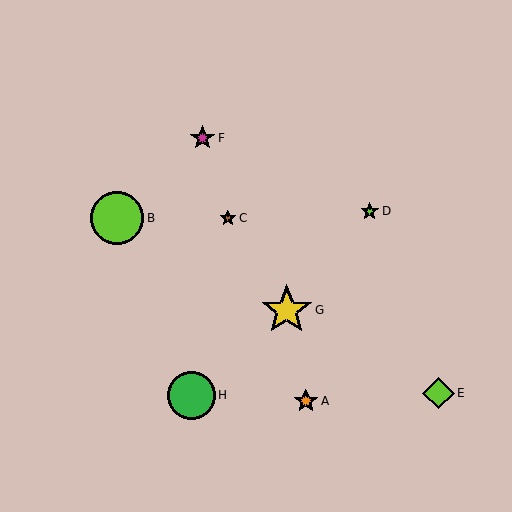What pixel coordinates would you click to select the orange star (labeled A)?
Click at (306, 401) to select the orange star A.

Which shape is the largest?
The lime circle (labeled B) is the largest.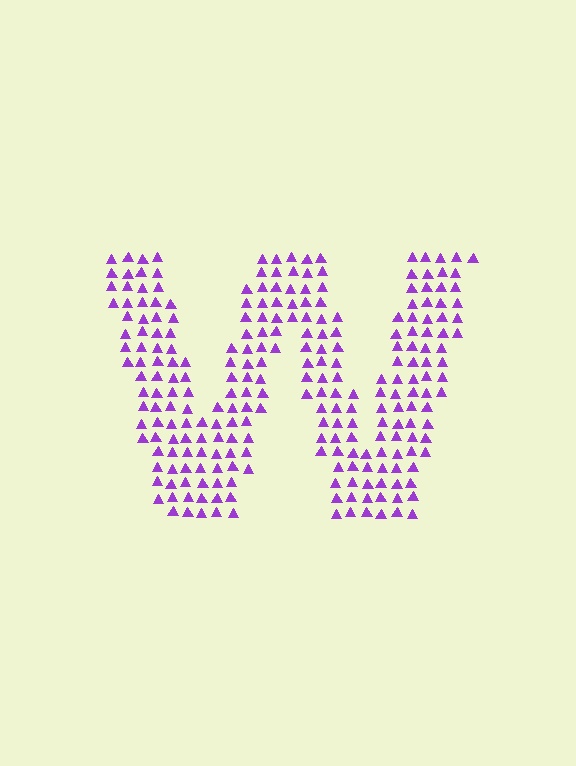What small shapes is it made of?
It is made of small triangles.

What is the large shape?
The large shape is the letter W.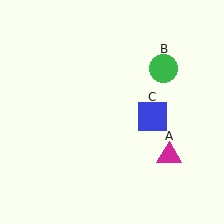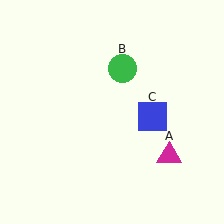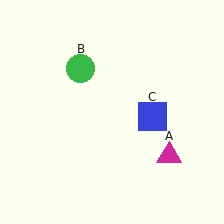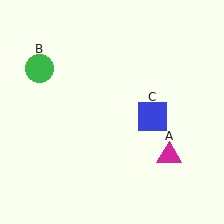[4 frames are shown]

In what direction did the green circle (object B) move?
The green circle (object B) moved left.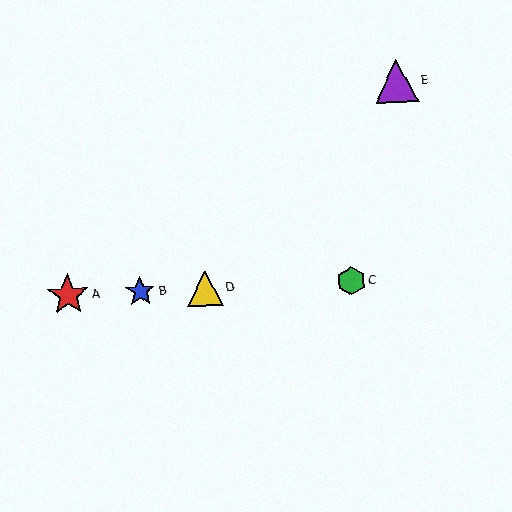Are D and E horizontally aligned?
No, D is at y≈288 and E is at y≈81.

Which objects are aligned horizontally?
Objects A, B, C, D are aligned horizontally.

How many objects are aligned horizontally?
4 objects (A, B, C, D) are aligned horizontally.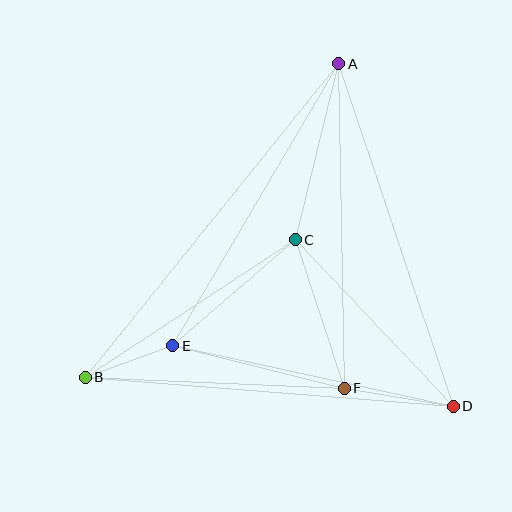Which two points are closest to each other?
Points B and E are closest to each other.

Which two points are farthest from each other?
Points A and B are farthest from each other.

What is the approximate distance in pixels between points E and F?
The distance between E and F is approximately 177 pixels.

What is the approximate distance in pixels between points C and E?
The distance between C and E is approximately 162 pixels.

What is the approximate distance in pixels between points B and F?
The distance between B and F is approximately 260 pixels.